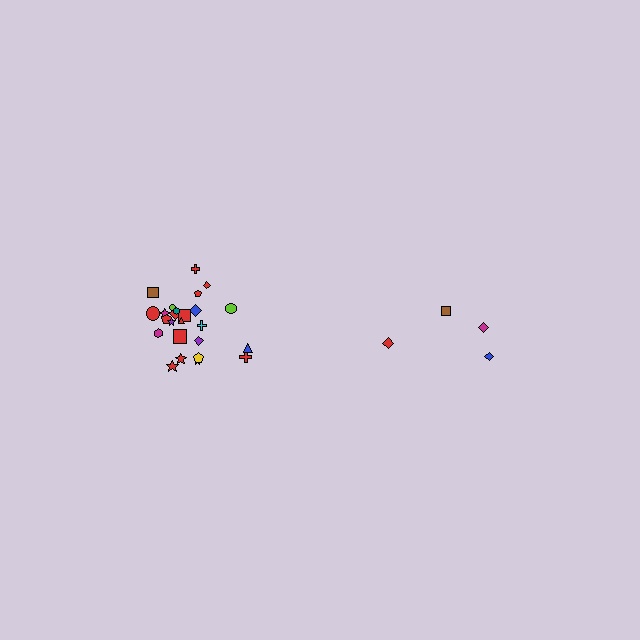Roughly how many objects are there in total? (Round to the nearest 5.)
Roughly 30 objects in total.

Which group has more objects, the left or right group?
The left group.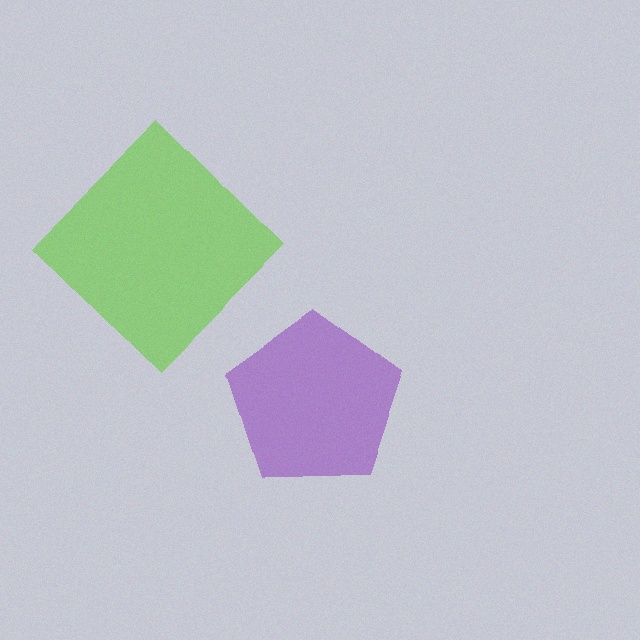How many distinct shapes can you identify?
There are 2 distinct shapes: a purple pentagon, a lime diamond.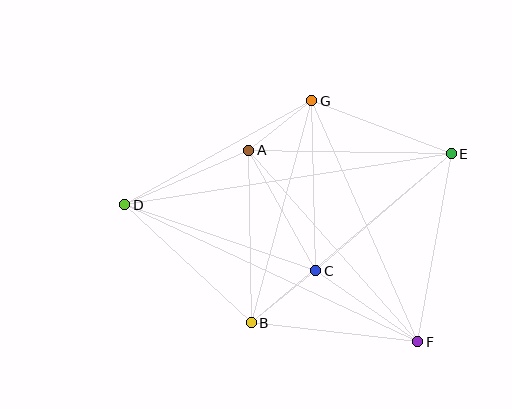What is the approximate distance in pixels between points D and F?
The distance between D and F is approximately 323 pixels.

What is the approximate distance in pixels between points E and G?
The distance between E and G is approximately 149 pixels.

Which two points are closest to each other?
Points A and G are closest to each other.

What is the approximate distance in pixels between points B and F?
The distance between B and F is approximately 167 pixels.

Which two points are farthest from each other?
Points D and E are farthest from each other.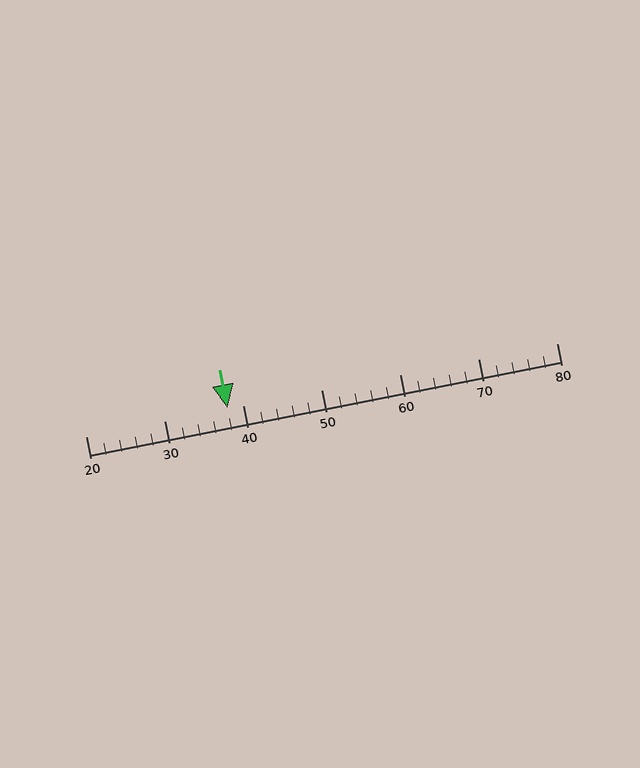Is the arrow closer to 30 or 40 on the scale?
The arrow is closer to 40.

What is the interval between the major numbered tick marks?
The major tick marks are spaced 10 units apart.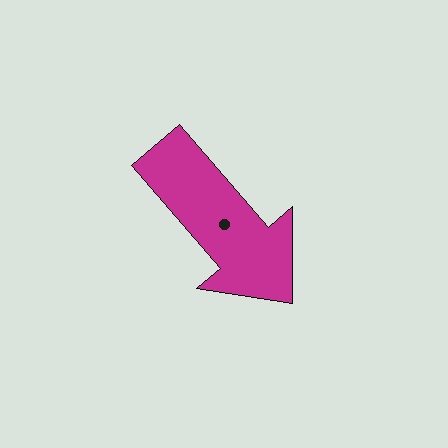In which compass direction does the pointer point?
Southeast.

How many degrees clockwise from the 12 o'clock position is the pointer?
Approximately 139 degrees.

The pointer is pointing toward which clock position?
Roughly 5 o'clock.